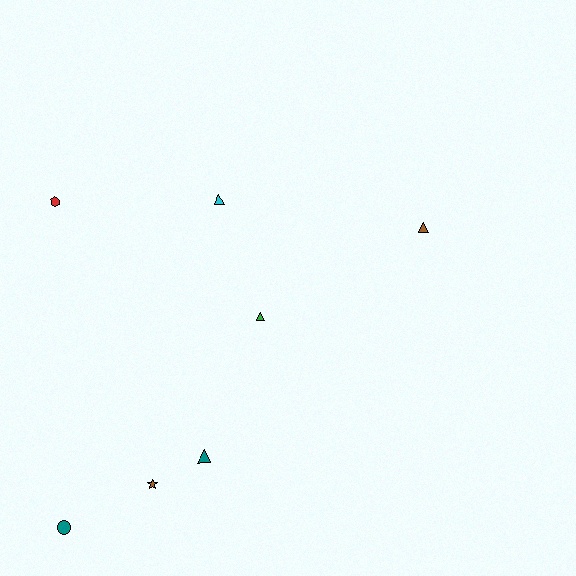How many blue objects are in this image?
There are no blue objects.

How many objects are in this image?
There are 7 objects.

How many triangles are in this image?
There are 4 triangles.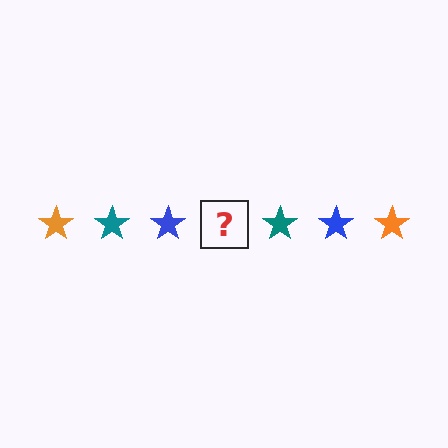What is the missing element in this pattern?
The missing element is an orange star.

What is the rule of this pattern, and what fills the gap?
The rule is that the pattern cycles through orange, teal, blue stars. The gap should be filled with an orange star.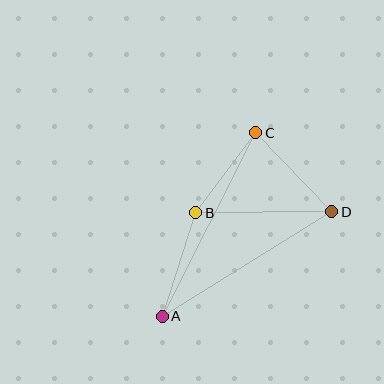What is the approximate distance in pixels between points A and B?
The distance between A and B is approximately 109 pixels.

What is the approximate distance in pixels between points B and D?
The distance between B and D is approximately 136 pixels.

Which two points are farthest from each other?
Points A and C are farthest from each other.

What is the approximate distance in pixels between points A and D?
The distance between A and D is approximately 199 pixels.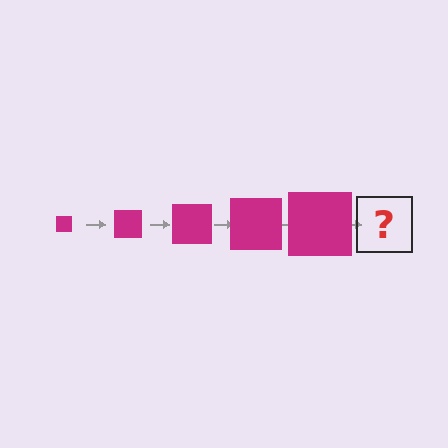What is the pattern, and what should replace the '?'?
The pattern is that the square gets progressively larger each step. The '?' should be a magenta square, larger than the previous one.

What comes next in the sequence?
The next element should be a magenta square, larger than the previous one.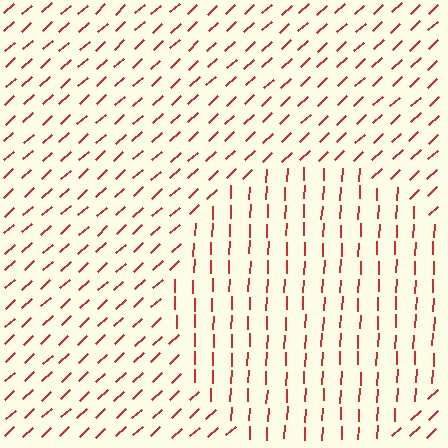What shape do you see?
I see a circle.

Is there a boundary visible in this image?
Yes, there is a texture boundary formed by a change in line orientation.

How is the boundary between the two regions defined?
The boundary is defined purely by a change in line orientation (approximately 45 degrees difference). All lines are the same color and thickness.